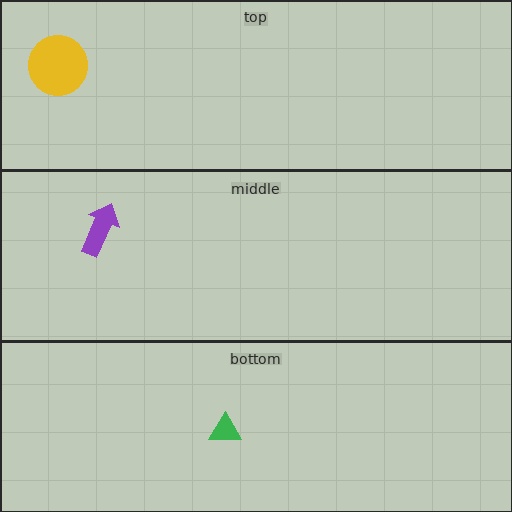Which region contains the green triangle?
The bottom region.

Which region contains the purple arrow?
The middle region.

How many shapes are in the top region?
1.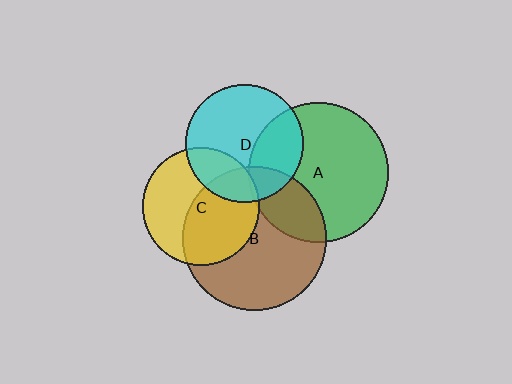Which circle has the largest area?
Circle B (brown).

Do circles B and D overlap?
Yes.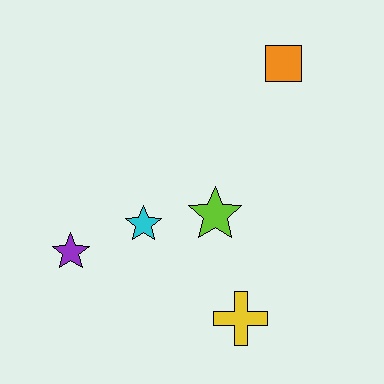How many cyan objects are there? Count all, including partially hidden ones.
There is 1 cyan object.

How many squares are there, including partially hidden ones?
There is 1 square.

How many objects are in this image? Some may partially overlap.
There are 5 objects.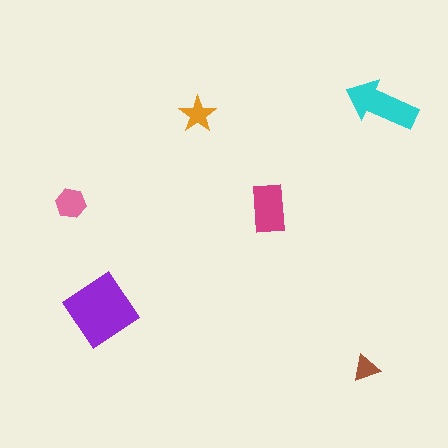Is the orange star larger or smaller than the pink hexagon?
Smaller.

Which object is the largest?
The purple diamond.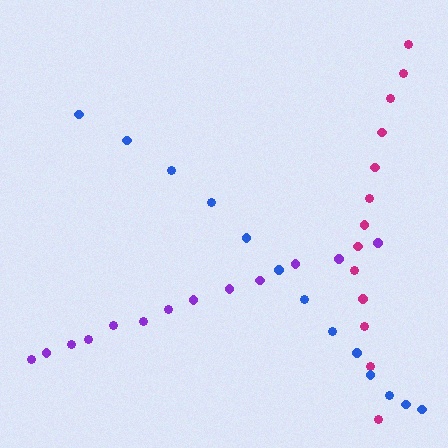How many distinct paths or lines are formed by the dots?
There are 3 distinct paths.